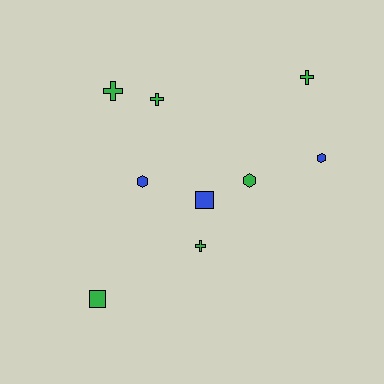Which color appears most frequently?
Green, with 6 objects.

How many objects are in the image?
There are 9 objects.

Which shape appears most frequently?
Cross, with 4 objects.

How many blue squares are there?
There is 1 blue square.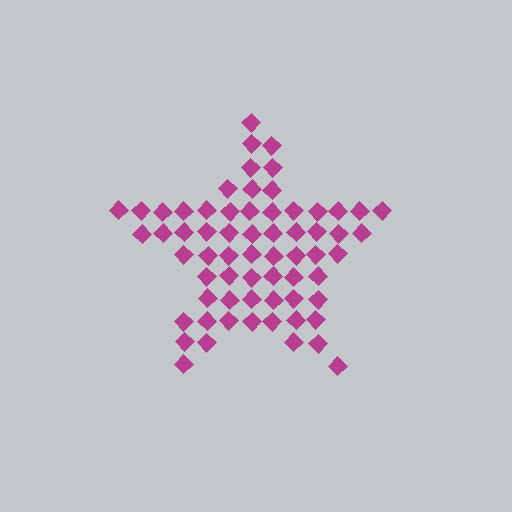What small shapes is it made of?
It is made of small diamonds.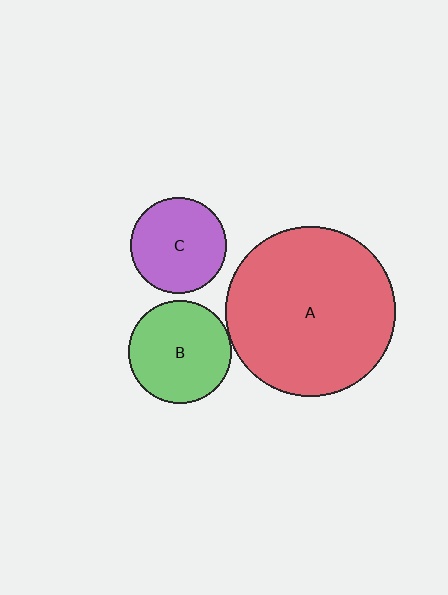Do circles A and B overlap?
Yes.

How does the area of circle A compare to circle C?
Approximately 3.1 times.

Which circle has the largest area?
Circle A (red).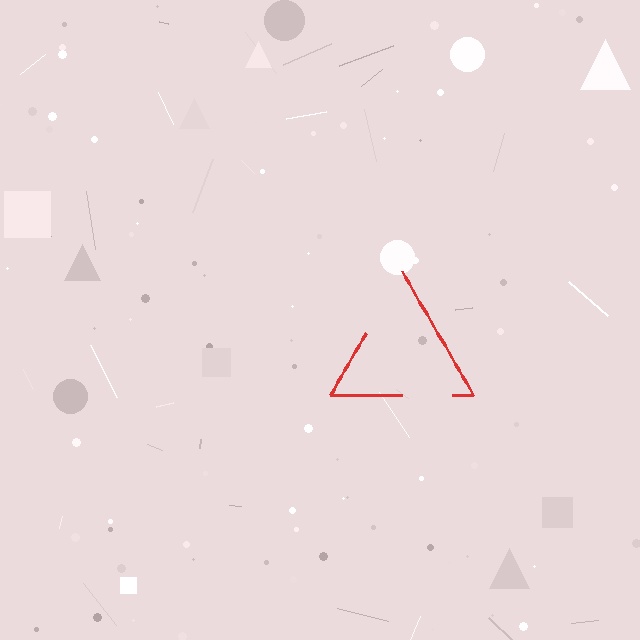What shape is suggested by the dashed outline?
The dashed outline suggests a triangle.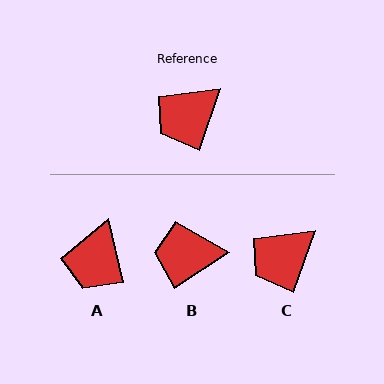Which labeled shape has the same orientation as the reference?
C.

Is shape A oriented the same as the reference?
No, it is off by about 32 degrees.